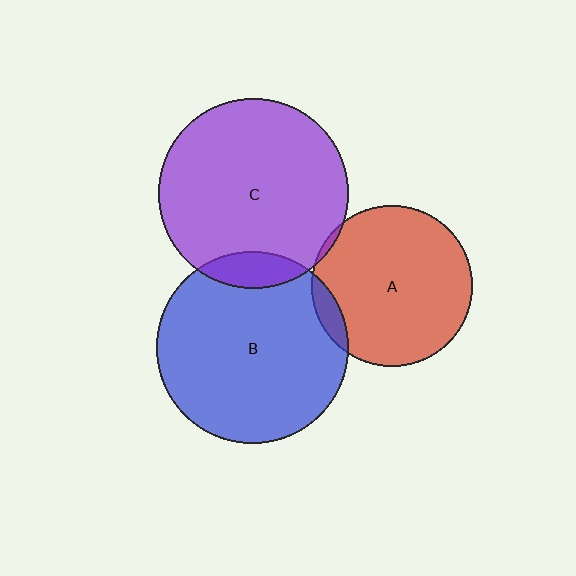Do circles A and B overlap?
Yes.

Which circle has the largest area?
Circle B (blue).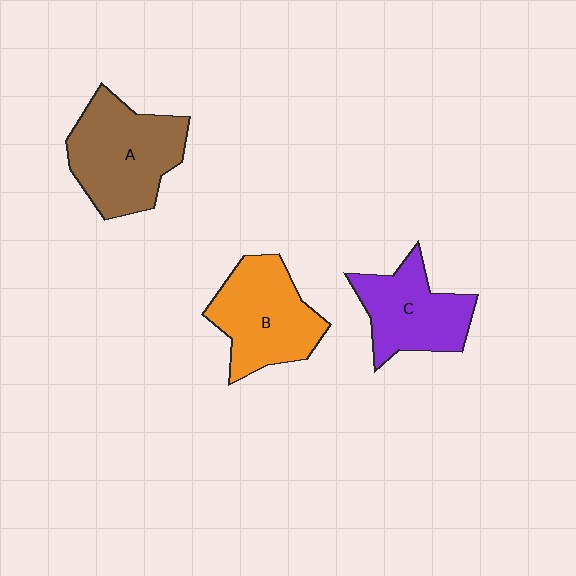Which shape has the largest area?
Shape A (brown).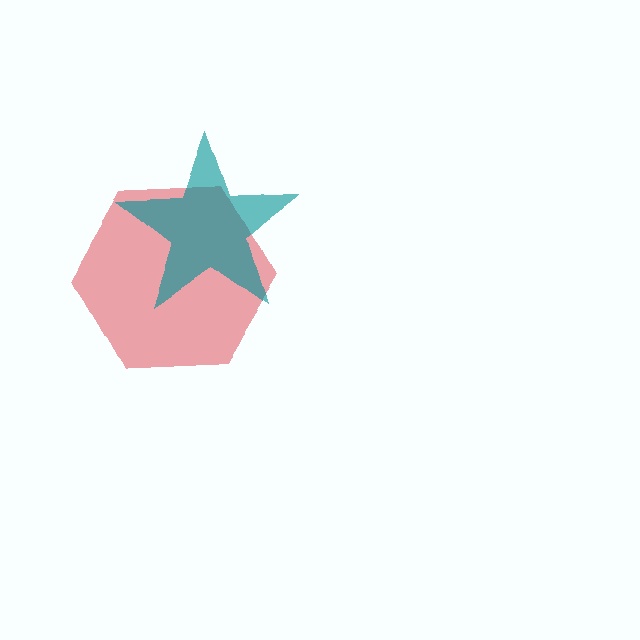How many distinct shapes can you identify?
There are 2 distinct shapes: a red hexagon, a teal star.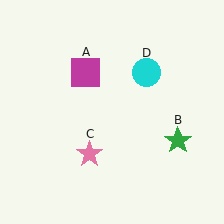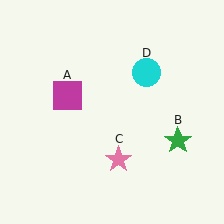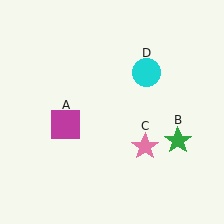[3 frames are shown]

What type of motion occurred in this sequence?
The magenta square (object A), pink star (object C) rotated counterclockwise around the center of the scene.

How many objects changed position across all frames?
2 objects changed position: magenta square (object A), pink star (object C).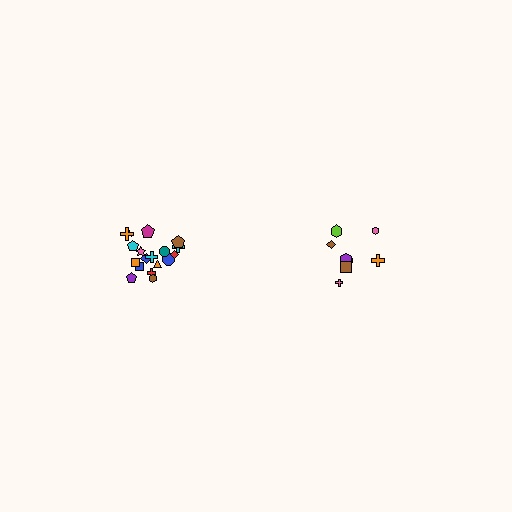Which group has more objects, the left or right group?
The left group.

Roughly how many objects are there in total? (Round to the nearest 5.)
Roughly 25 objects in total.